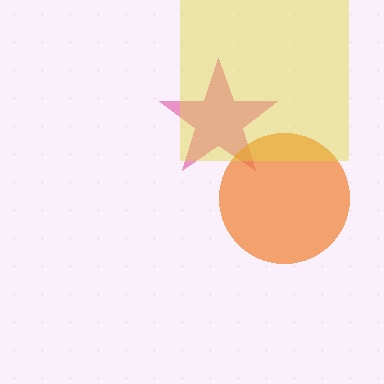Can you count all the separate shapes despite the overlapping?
Yes, there are 3 separate shapes.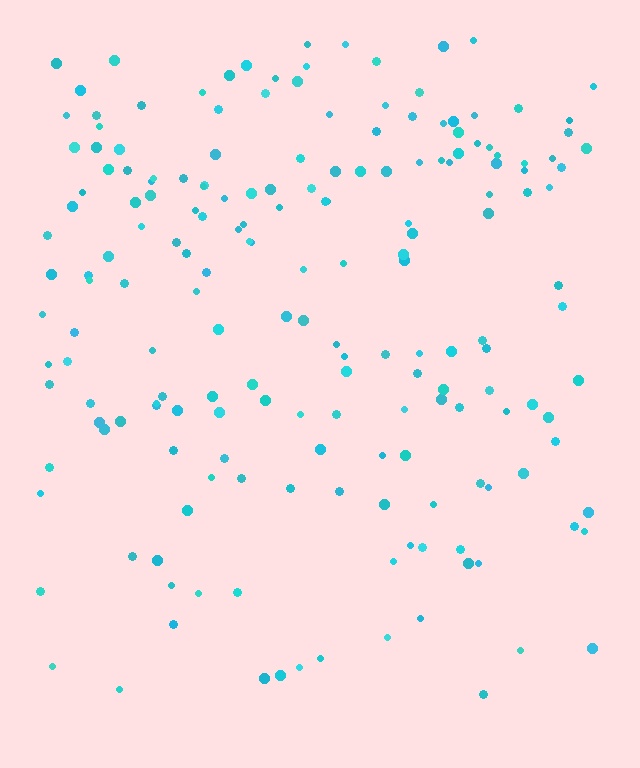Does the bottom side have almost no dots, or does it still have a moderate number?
Still a moderate number, just noticeably fewer than the top.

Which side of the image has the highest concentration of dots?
The top.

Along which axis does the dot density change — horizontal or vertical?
Vertical.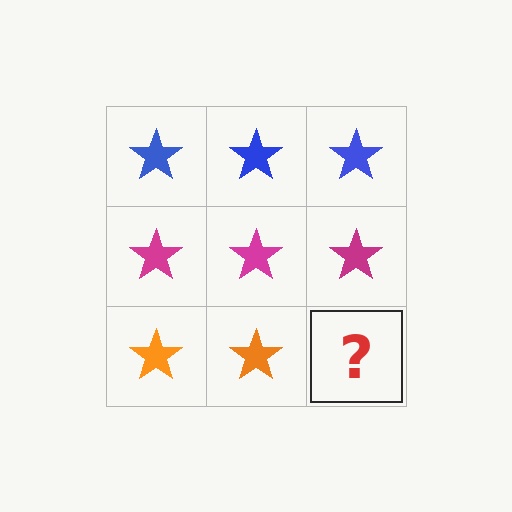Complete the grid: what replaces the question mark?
The question mark should be replaced with an orange star.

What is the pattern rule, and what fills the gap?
The rule is that each row has a consistent color. The gap should be filled with an orange star.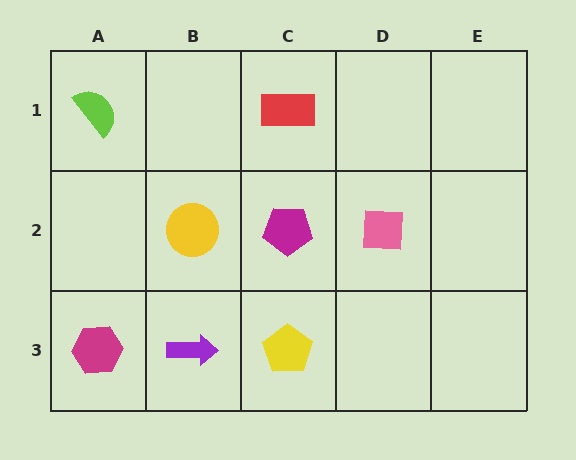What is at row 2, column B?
A yellow circle.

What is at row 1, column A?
A lime semicircle.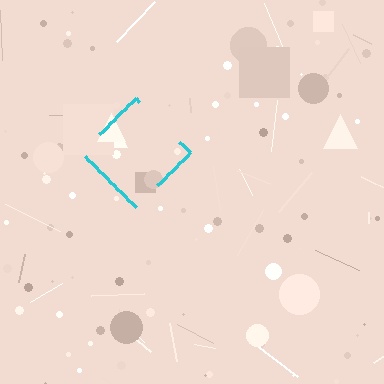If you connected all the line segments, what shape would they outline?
They would outline a diamond.